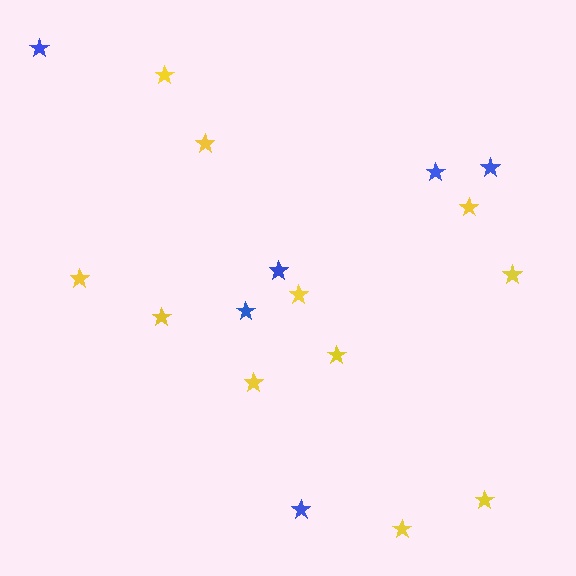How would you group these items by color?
There are 2 groups: one group of blue stars (6) and one group of yellow stars (11).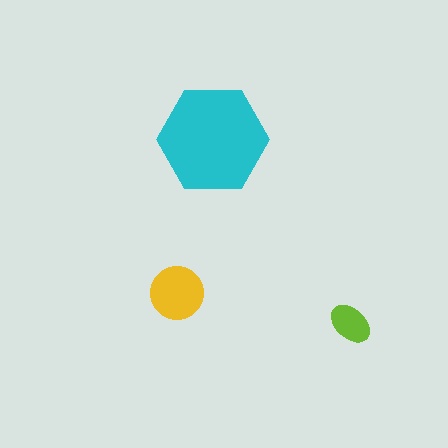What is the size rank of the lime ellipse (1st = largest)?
3rd.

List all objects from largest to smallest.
The cyan hexagon, the yellow circle, the lime ellipse.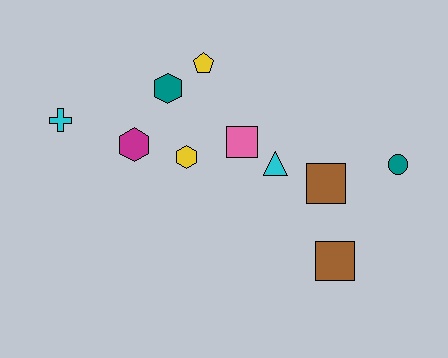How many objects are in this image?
There are 10 objects.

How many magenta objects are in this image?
There is 1 magenta object.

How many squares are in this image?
There are 3 squares.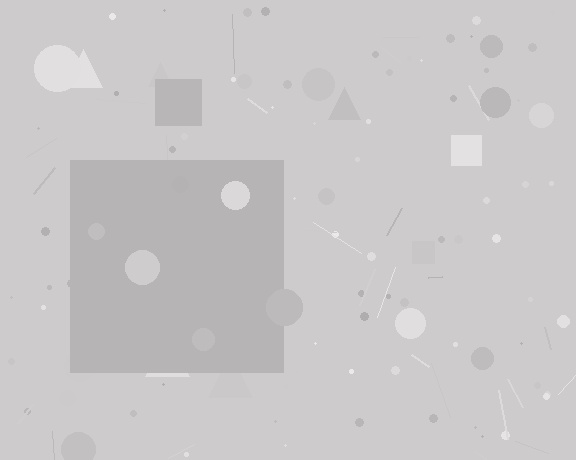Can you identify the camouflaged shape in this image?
The camouflaged shape is a square.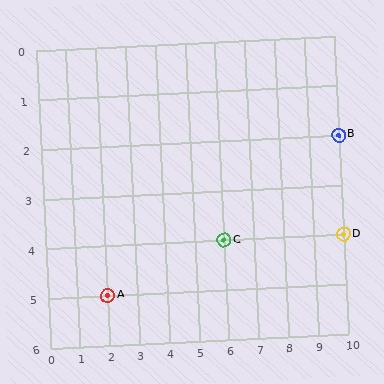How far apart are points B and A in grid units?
Points B and A are 8 columns and 3 rows apart (about 8.5 grid units diagonally).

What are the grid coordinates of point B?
Point B is at grid coordinates (10, 2).